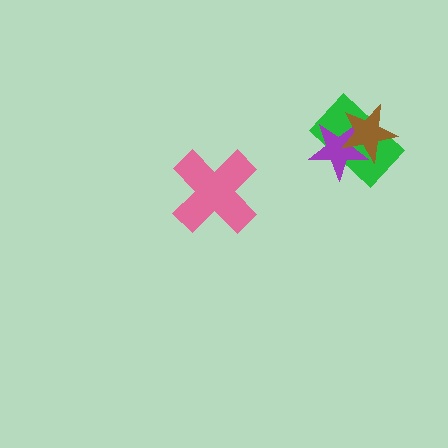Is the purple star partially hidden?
Yes, it is partially covered by another shape.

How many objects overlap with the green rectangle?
2 objects overlap with the green rectangle.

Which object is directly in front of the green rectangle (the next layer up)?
The purple star is directly in front of the green rectangle.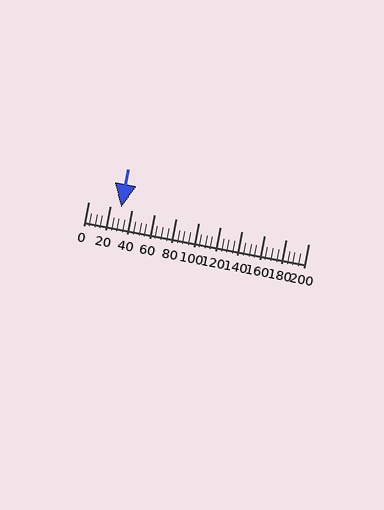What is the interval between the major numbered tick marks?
The major tick marks are spaced 20 units apart.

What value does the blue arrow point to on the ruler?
The blue arrow points to approximately 30.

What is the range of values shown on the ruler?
The ruler shows values from 0 to 200.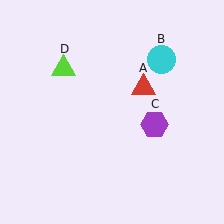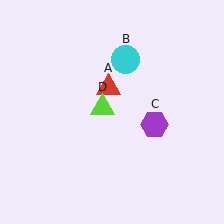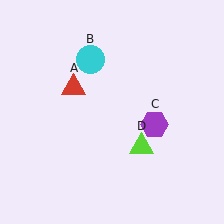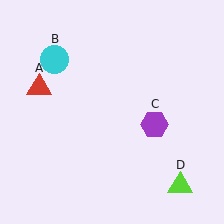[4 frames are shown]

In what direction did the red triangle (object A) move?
The red triangle (object A) moved left.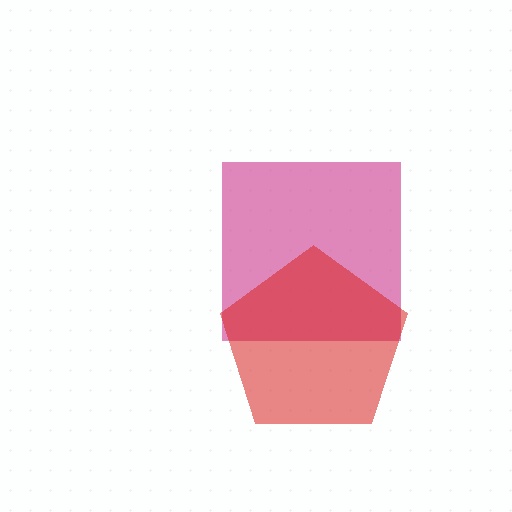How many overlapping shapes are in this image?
There are 2 overlapping shapes in the image.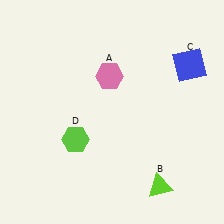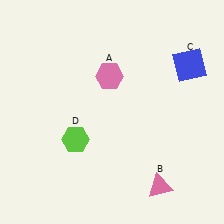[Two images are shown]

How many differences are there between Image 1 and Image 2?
There is 1 difference between the two images.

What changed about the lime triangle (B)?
In Image 1, B is lime. In Image 2, it changed to pink.